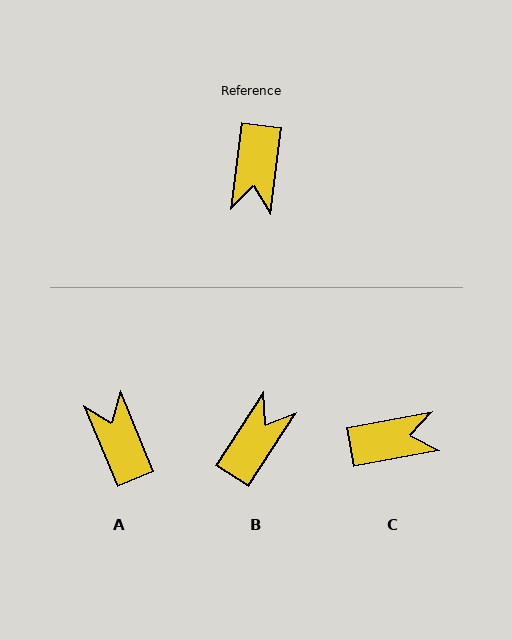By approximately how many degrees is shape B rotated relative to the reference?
Approximately 155 degrees counter-clockwise.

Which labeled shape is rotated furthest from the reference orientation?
B, about 155 degrees away.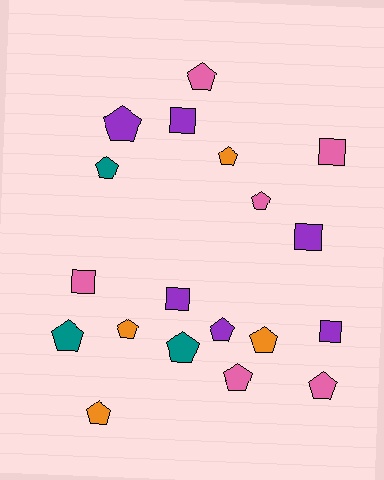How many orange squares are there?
There are no orange squares.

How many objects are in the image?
There are 19 objects.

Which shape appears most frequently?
Pentagon, with 13 objects.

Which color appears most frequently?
Purple, with 6 objects.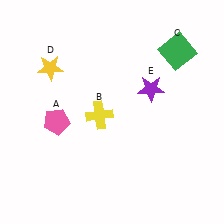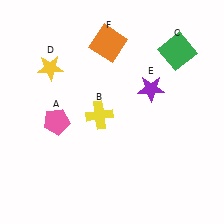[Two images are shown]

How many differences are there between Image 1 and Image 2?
There is 1 difference between the two images.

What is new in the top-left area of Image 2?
An orange square (F) was added in the top-left area of Image 2.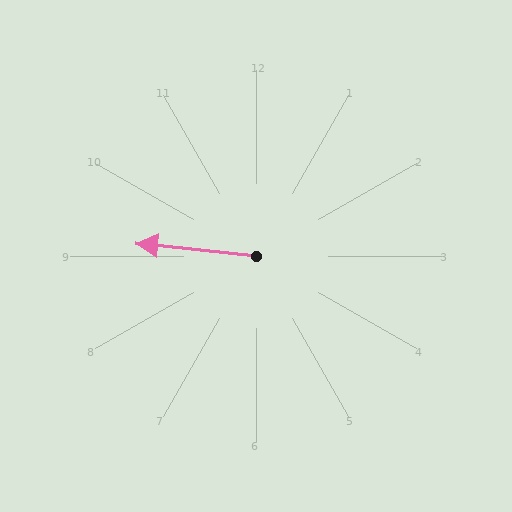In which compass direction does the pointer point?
West.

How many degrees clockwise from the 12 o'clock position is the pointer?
Approximately 276 degrees.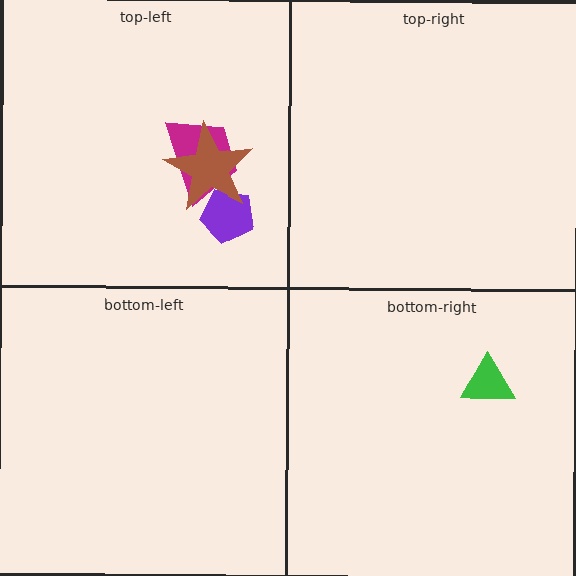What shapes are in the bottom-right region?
The green triangle.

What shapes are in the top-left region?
The magenta trapezoid, the purple pentagon, the brown star.